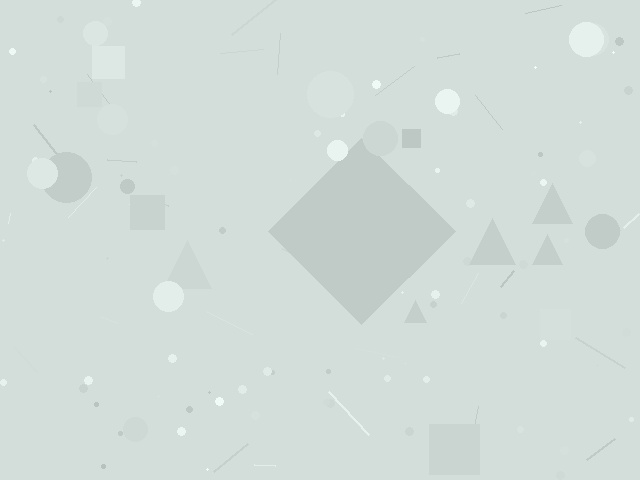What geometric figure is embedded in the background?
A diamond is embedded in the background.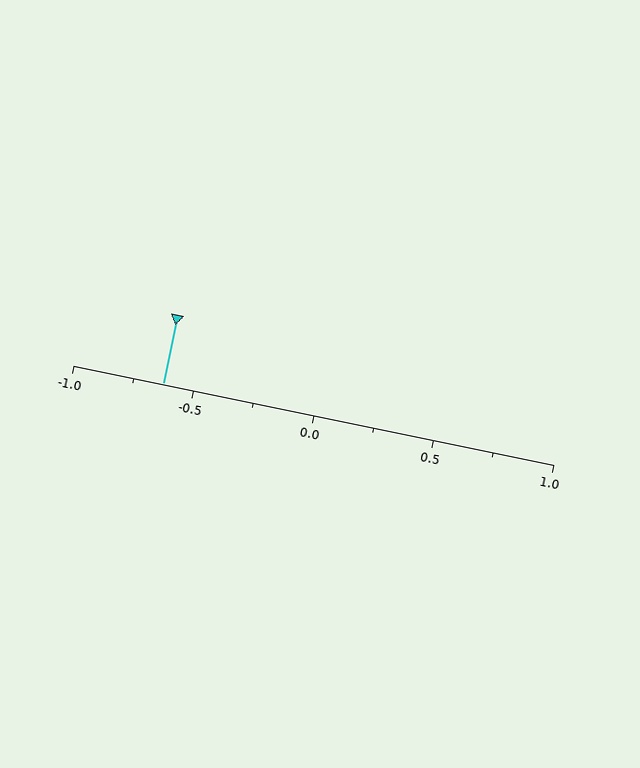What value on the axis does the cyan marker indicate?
The marker indicates approximately -0.62.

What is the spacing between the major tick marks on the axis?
The major ticks are spaced 0.5 apart.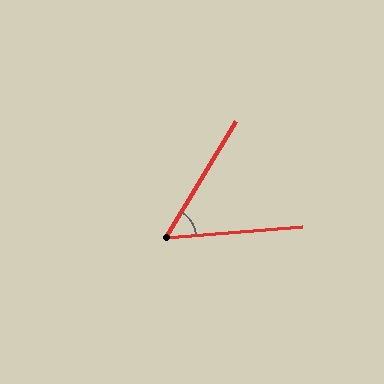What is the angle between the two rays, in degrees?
Approximately 54 degrees.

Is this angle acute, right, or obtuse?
It is acute.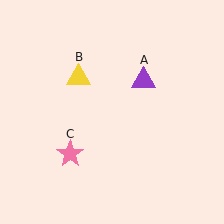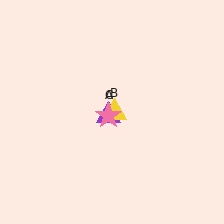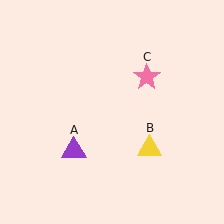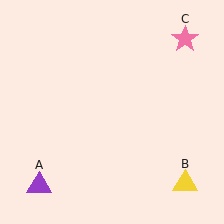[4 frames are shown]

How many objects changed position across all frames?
3 objects changed position: purple triangle (object A), yellow triangle (object B), pink star (object C).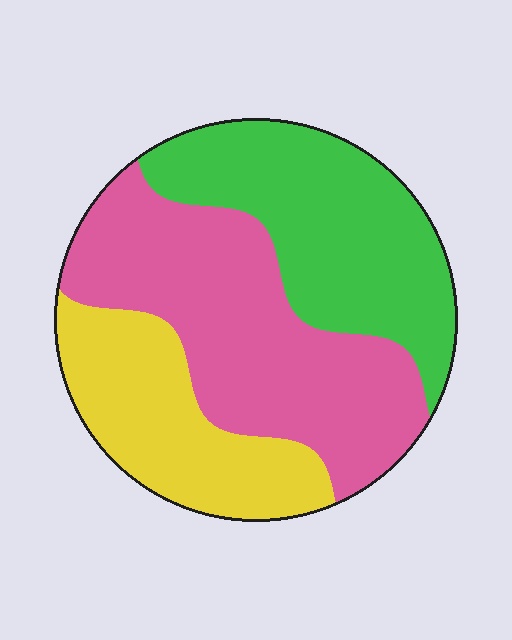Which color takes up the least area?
Yellow, at roughly 25%.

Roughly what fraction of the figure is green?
Green covers about 35% of the figure.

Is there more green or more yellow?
Green.